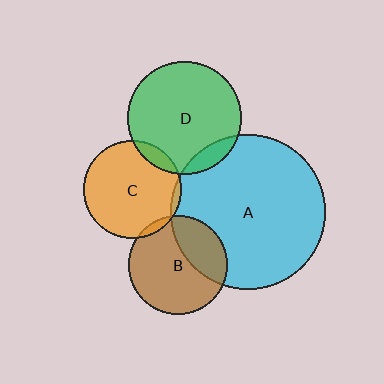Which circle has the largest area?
Circle A (cyan).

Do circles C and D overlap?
Yes.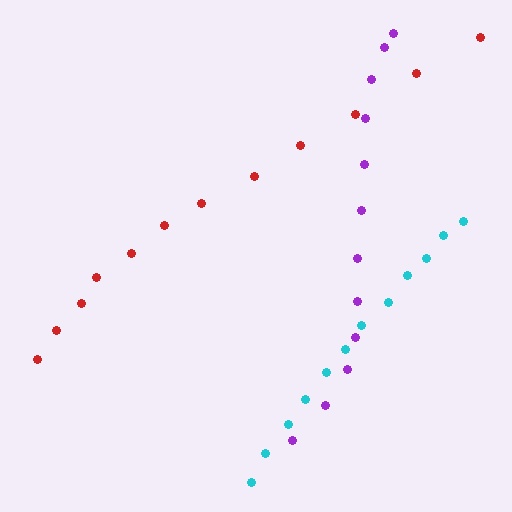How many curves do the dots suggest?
There are 3 distinct paths.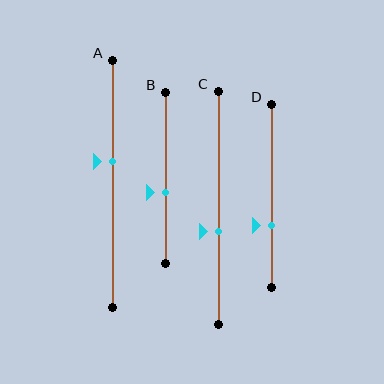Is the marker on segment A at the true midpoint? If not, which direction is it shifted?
No, the marker on segment A is shifted upward by about 9% of the segment length.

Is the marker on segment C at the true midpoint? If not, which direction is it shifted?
No, the marker on segment C is shifted downward by about 10% of the segment length.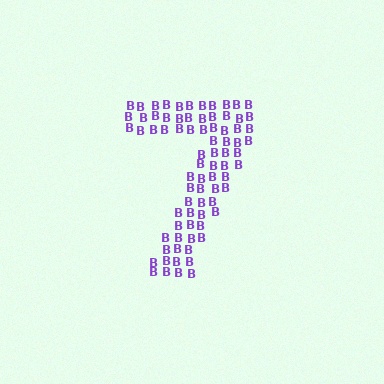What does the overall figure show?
The overall figure shows the digit 7.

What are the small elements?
The small elements are letter B's.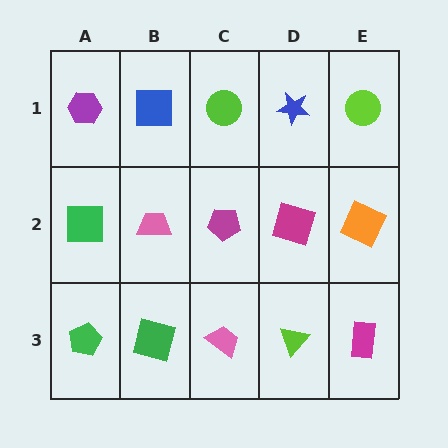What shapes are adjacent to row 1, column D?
A magenta square (row 2, column D), a lime circle (row 1, column C), a lime circle (row 1, column E).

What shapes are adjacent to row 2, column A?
A purple hexagon (row 1, column A), a green pentagon (row 3, column A), a pink trapezoid (row 2, column B).